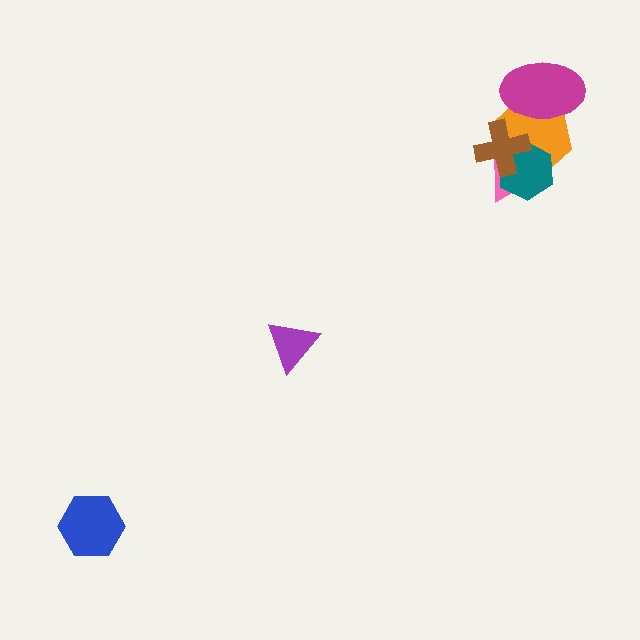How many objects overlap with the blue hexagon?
0 objects overlap with the blue hexagon.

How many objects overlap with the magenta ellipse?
1 object overlaps with the magenta ellipse.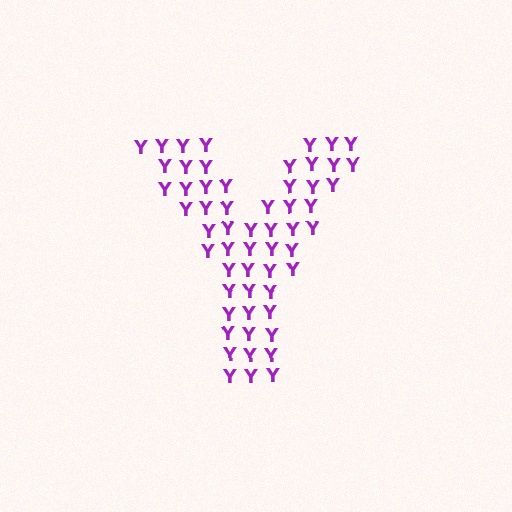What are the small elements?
The small elements are letter Y's.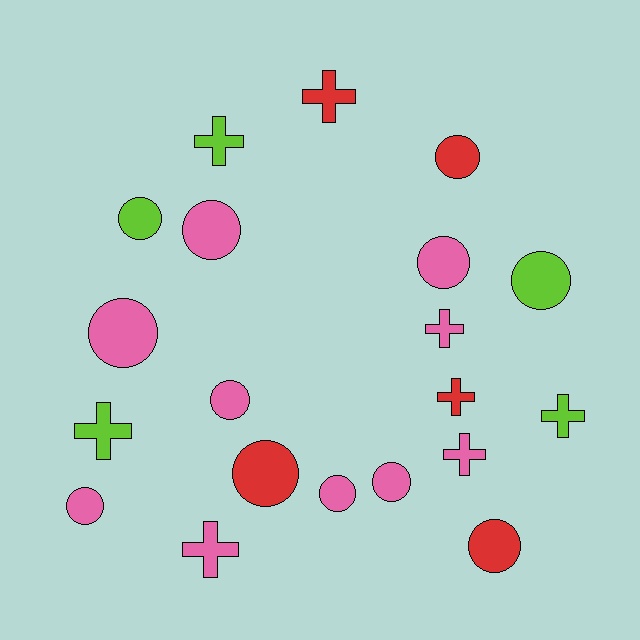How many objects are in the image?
There are 20 objects.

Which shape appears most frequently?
Circle, with 12 objects.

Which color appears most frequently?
Pink, with 10 objects.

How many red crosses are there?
There are 2 red crosses.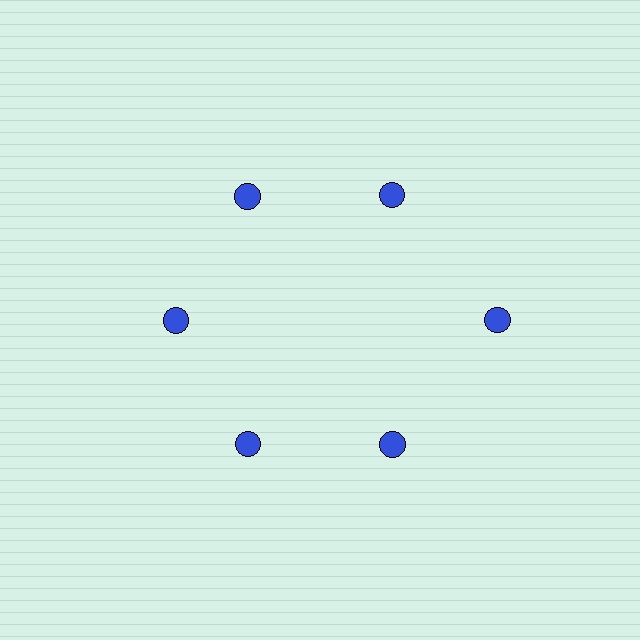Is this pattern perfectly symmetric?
No. The 6 blue circles are arranged in a ring, but one element near the 3 o'clock position is pushed outward from the center, breaking the 6-fold rotational symmetry.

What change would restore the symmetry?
The symmetry would be restored by moving it inward, back onto the ring so that all 6 circles sit at equal angles and equal distance from the center.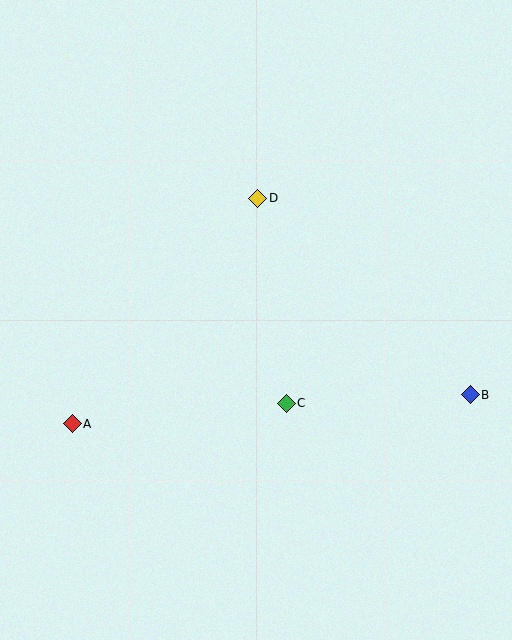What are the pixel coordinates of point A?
Point A is at (72, 424).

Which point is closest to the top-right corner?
Point D is closest to the top-right corner.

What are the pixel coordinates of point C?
Point C is at (286, 403).